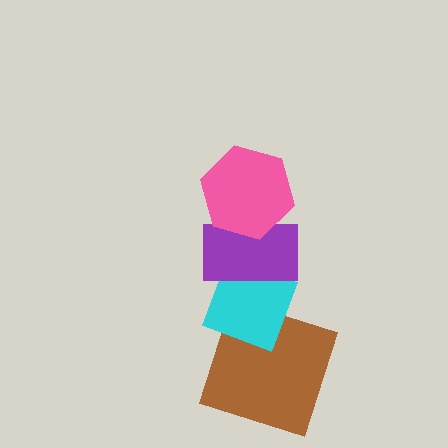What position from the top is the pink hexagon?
The pink hexagon is 1st from the top.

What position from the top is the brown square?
The brown square is 4th from the top.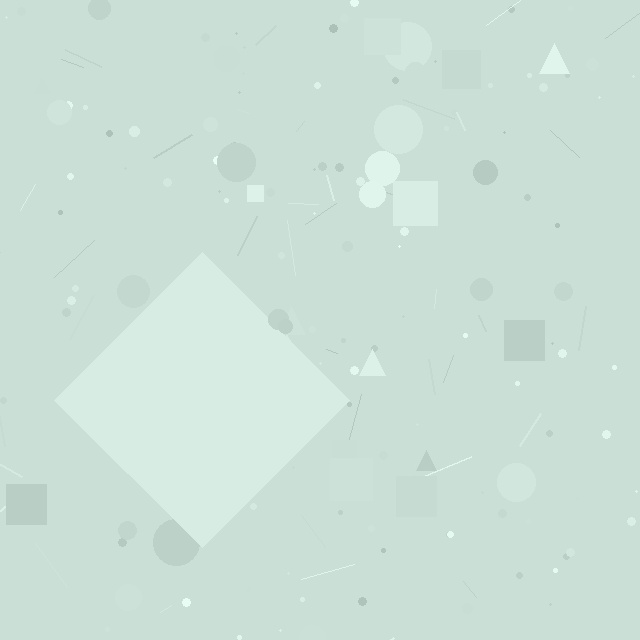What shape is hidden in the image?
A diamond is hidden in the image.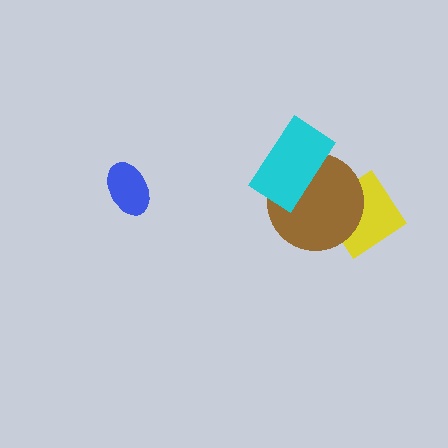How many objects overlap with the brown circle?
2 objects overlap with the brown circle.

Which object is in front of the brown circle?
The cyan rectangle is in front of the brown circle.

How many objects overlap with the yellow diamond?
1 object overlaps with the yellow diamond.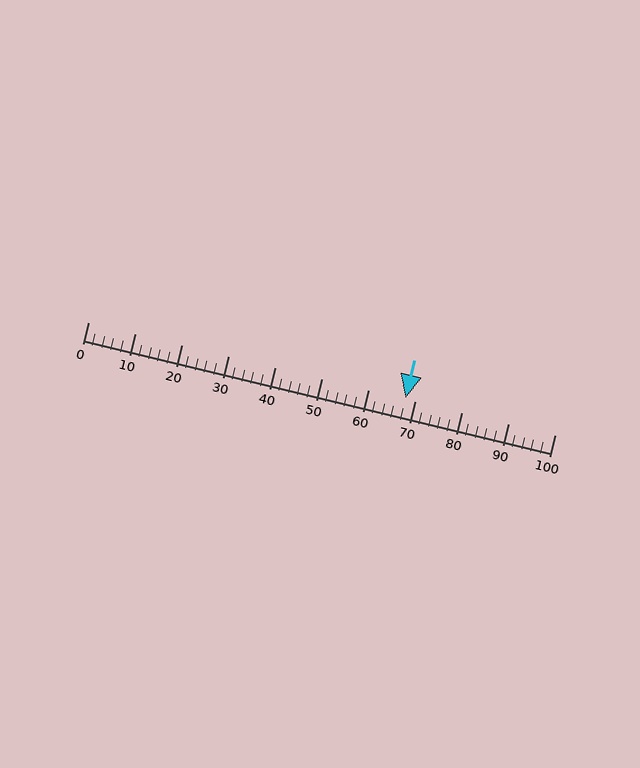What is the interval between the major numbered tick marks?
The major tick marks are spaced 10 units apart.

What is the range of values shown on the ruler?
The ruler shows values from 0 to 100.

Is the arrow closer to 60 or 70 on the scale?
The arrow is closer to 70.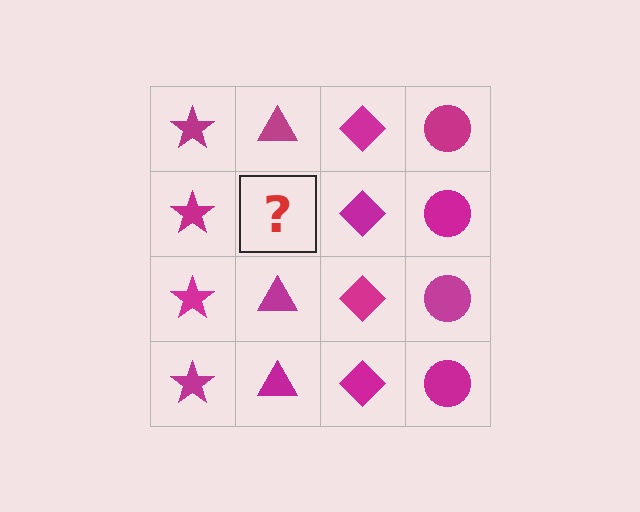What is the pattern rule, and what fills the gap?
The rule is that each column has a consistent shape. The gap should be filled with a magenta triangle.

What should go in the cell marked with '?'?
The missing cell should contain a magenta triangle.